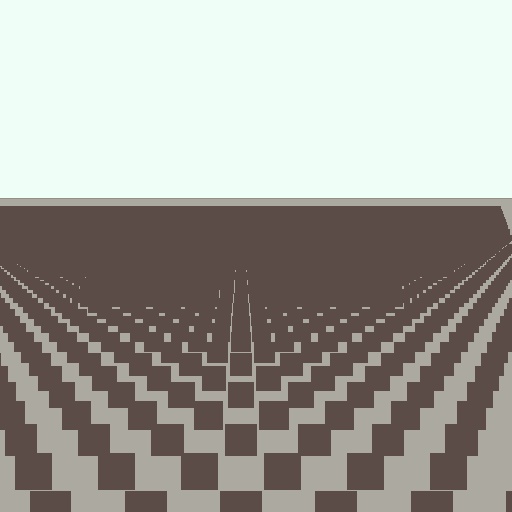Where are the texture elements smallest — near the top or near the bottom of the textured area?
Near the top.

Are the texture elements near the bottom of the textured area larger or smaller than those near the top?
Larger. Near the bottom, elements are closer to the viewer and appear at a bigger on-screen size.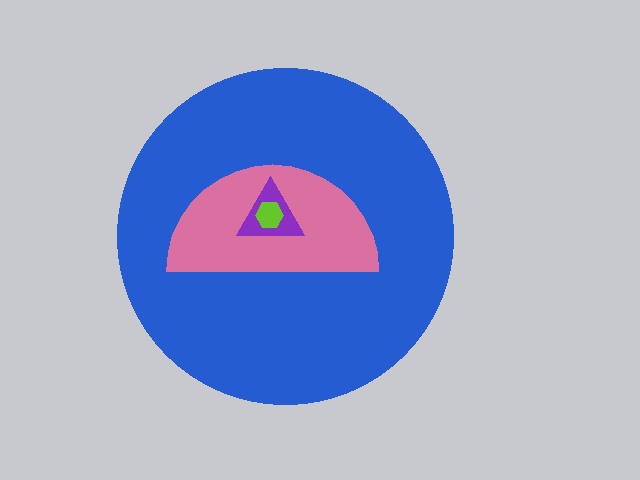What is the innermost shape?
The lime hexagon.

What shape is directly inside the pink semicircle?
The purple triangle.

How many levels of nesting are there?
4.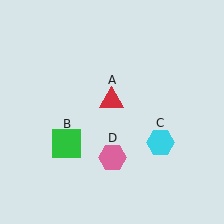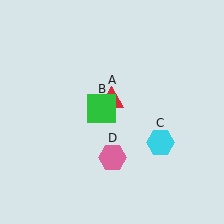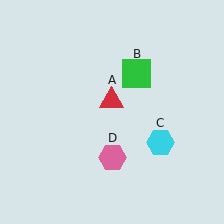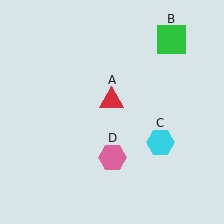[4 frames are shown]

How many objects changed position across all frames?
1 object changed position: green square (object B).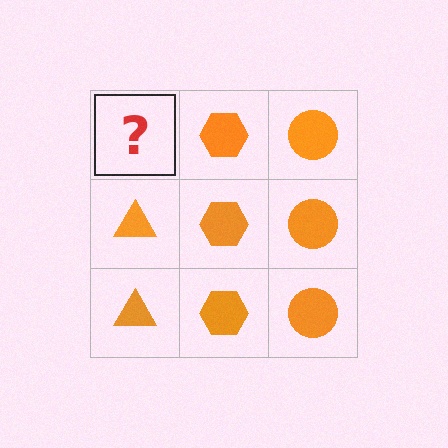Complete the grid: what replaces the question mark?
The question mark should be replaced with an orange triangle.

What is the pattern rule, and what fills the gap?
The rule is that each column has a consistent shape. The gap should be filled with an orange triangle.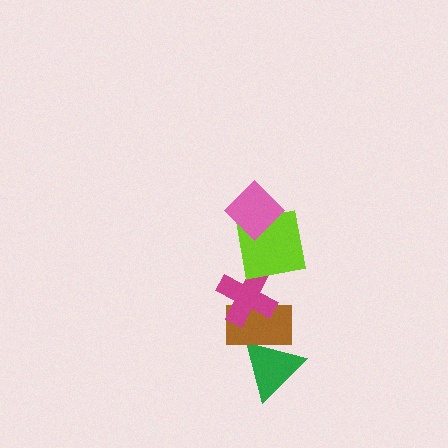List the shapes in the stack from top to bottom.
From top to bottom: the pink diamond, the lime square, the magenta cross, the brown rectangle, the green triangle.